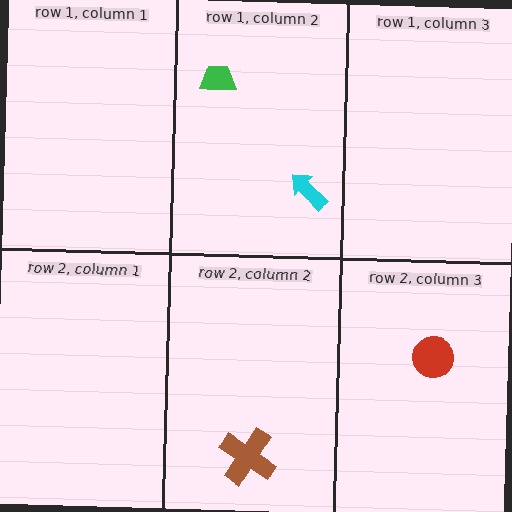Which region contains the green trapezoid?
The row 1, column 2 region.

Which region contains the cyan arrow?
The row 1, column 2 region.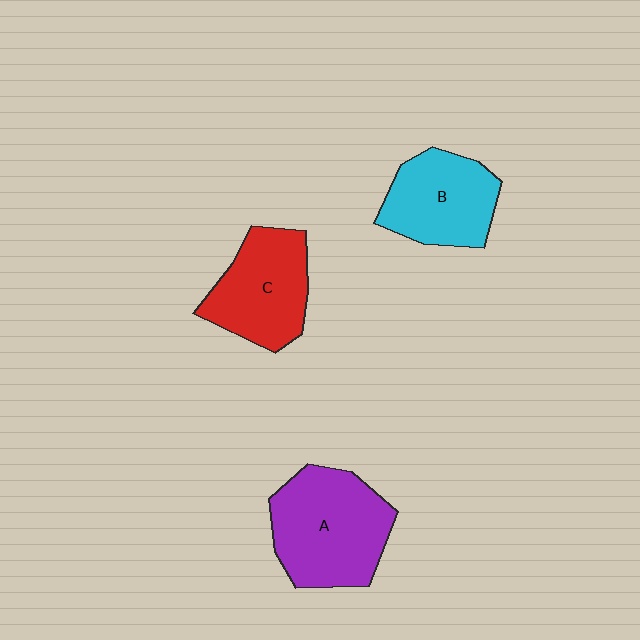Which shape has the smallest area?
Shape B (cyan).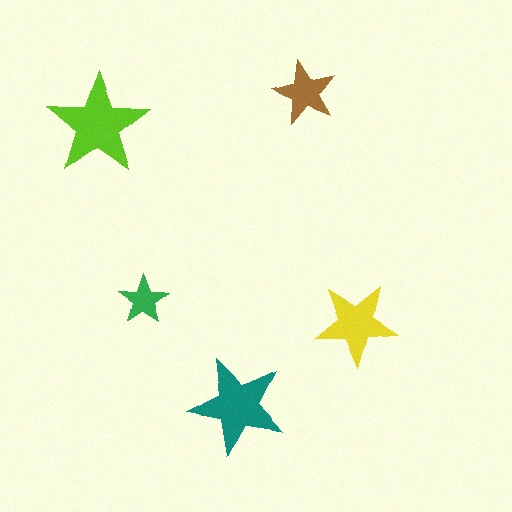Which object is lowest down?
The teal star is bottommost.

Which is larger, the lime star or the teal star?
The lime one.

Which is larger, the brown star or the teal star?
The teal one.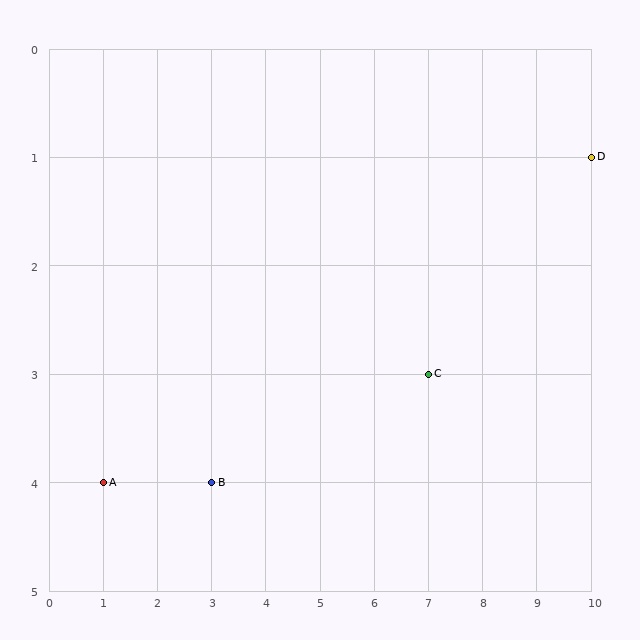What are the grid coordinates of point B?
Point B is at grid coordinates (3, 4).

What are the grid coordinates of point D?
Point D is at grid coordinates (10, 1).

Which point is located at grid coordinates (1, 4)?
Point A is at (1, 4).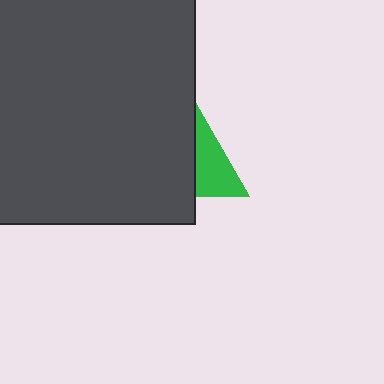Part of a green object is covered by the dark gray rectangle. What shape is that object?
It is a triangle.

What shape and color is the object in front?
The object in front is a dark gray rectangle.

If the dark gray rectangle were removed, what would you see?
You would see the complete green triangle.